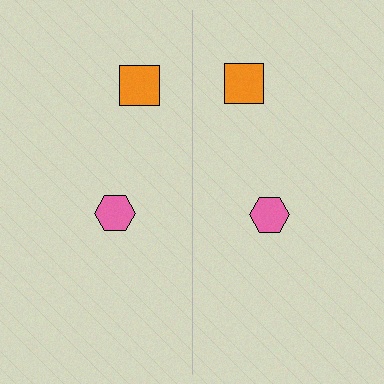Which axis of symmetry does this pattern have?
The pattern has a vertical axis of symmetry running through the center of the image.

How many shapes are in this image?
There are 4 shapes in this image.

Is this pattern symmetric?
Yes, this pattern has bilateral (reflection) symmetry.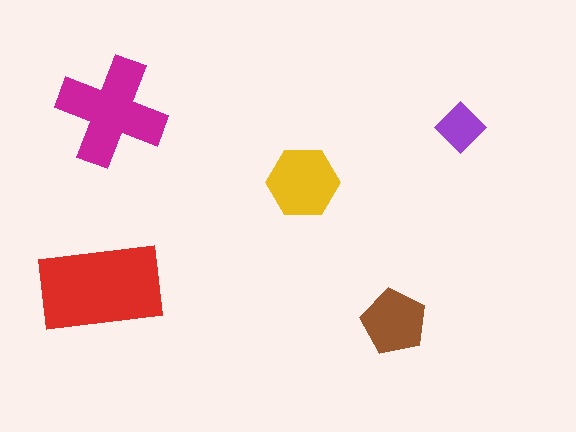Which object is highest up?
The magenta cross is topmost.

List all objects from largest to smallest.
The red rectangle, the magenta cross, the yellow hexagon, the brown pentagon, the purple diamond.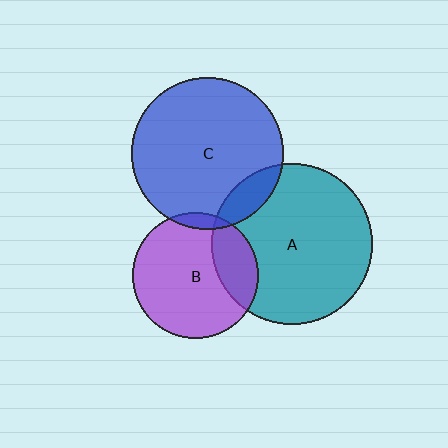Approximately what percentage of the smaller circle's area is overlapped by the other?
Approximately 5%.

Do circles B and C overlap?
Yes.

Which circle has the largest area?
Circle A (teal).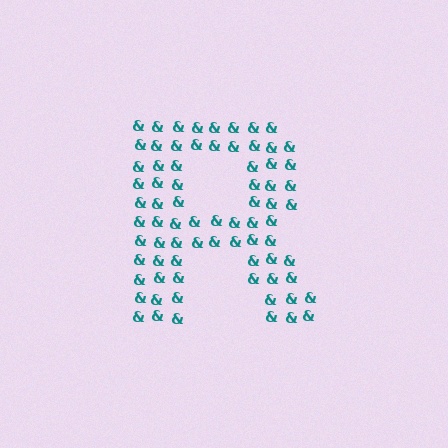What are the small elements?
The small elements are ampersands.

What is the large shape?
The large shape is the letter R.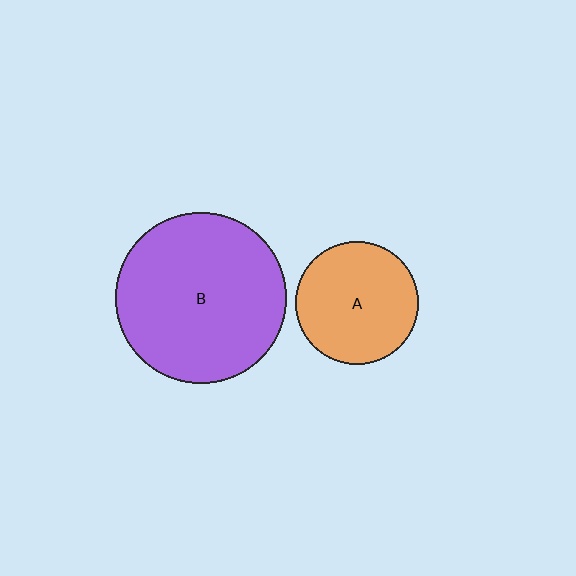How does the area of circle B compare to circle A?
Approximately 1.9 times.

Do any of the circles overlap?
No, none of the circles overlap.